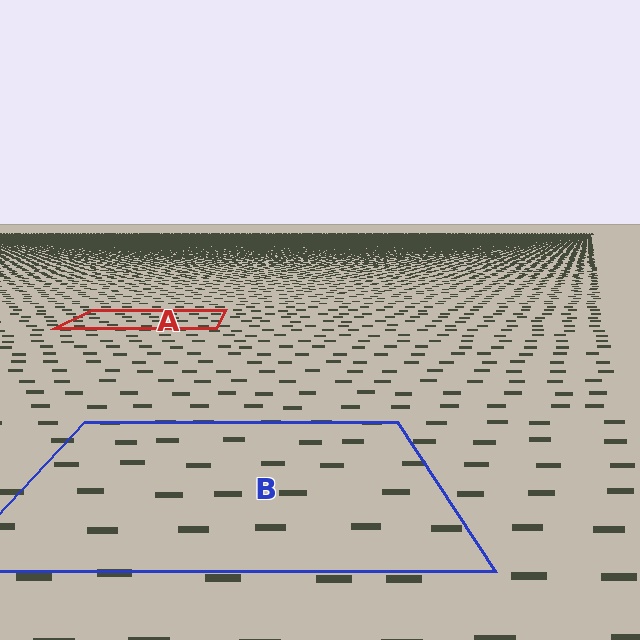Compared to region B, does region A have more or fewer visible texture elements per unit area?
Region A has more texture elements per unit area — they are packed more densely because it is farther away.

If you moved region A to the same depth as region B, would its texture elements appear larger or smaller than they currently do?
They would appear larger. At a closer depth, the same texture elements are projected at a bigger on-screen size.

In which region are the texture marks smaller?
The texture marks are smaller in region A, because it is farther away.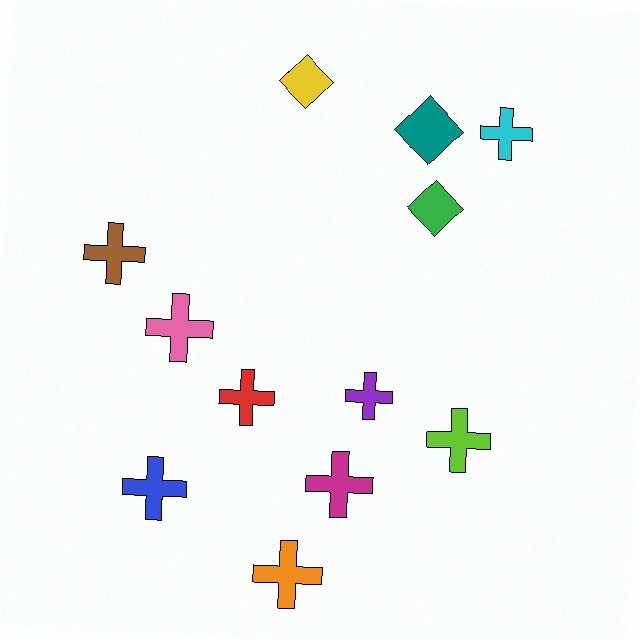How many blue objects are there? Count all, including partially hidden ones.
There is 1 blue object.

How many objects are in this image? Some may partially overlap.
There are 12 objects.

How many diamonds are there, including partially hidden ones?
There are 3 diamonds.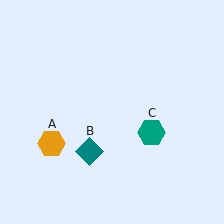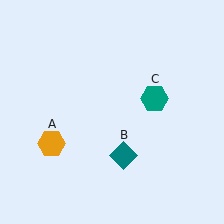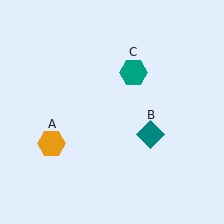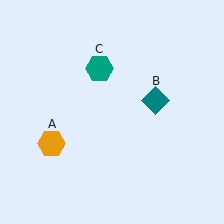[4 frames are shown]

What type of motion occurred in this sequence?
The teal diamond (object B), teal hexagon (object C) rotated counterclockwise around the center of the scene.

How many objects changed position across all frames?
2 objects changed position: teal diamond (object B), teal hexagon (object C).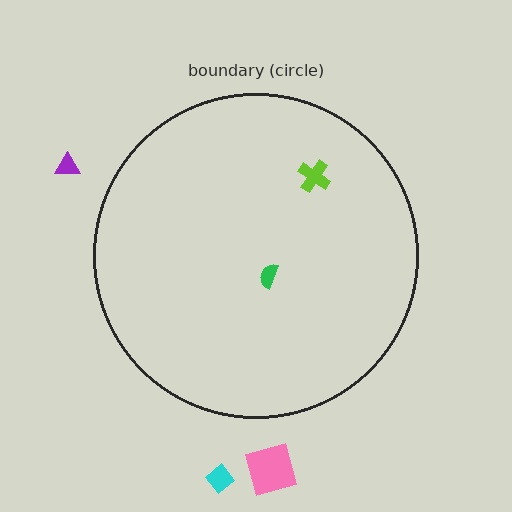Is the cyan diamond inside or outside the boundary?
Outside.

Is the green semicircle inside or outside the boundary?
Inside.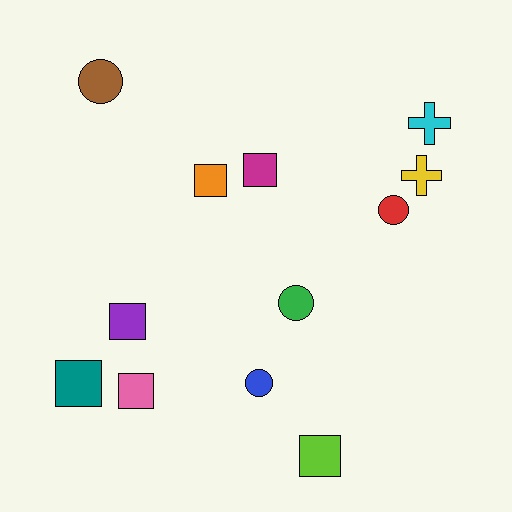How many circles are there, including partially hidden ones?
There are 4 circles.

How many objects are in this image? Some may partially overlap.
There are 12 objects.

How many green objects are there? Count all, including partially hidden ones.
There is 1 green object.